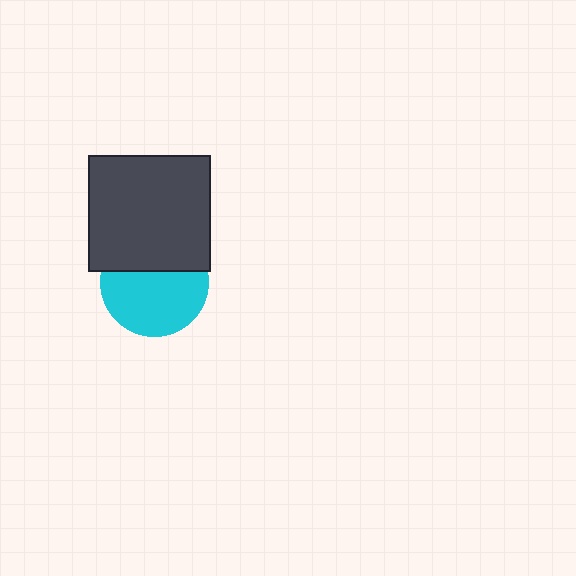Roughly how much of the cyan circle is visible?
About half of it is visible (roughly 62%).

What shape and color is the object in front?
The object in front is a dark gray rectangle.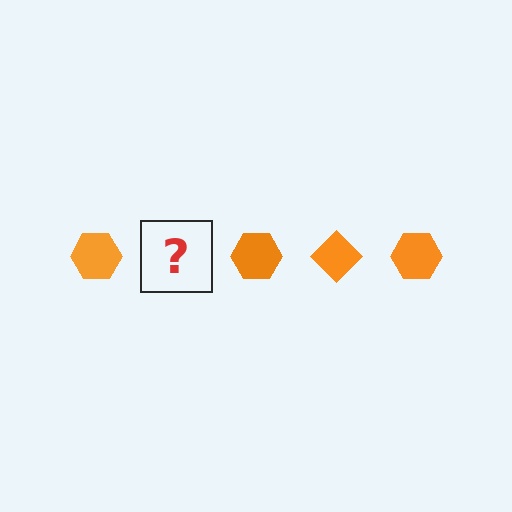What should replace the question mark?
The question mark should be replaced with an orange diamond.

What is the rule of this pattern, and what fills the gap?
The rule is that the pattern cycles through hexagon, diamond shapes in orange. The gap should be filled with an orange diamond.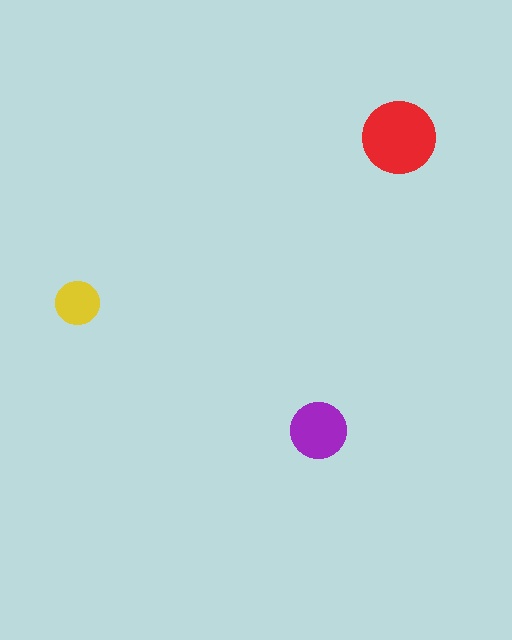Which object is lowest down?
The purple circle is bottommost.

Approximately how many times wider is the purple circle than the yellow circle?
About 1.5 times wider.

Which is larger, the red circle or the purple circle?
The red one.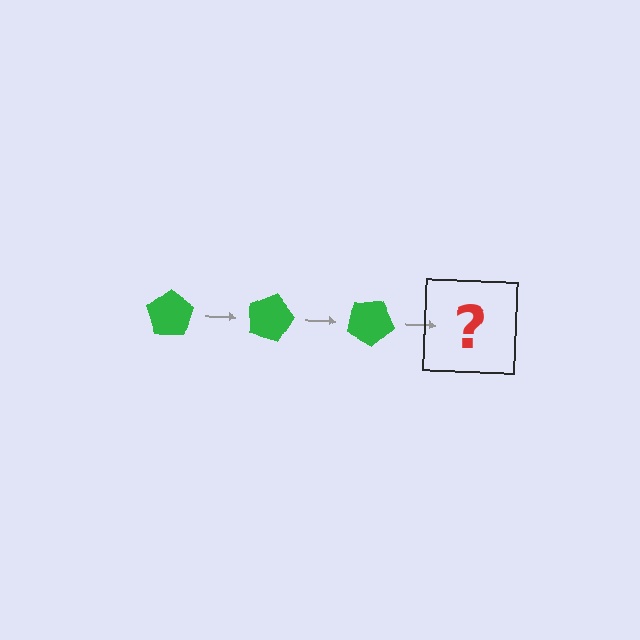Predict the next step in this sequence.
The next step is a green pentagon rotated 45 degrees.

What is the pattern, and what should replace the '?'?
The pattern is that the pentagon rotates 15 degrees each step. The '?' should be a green pentagon rotated 45 degrees.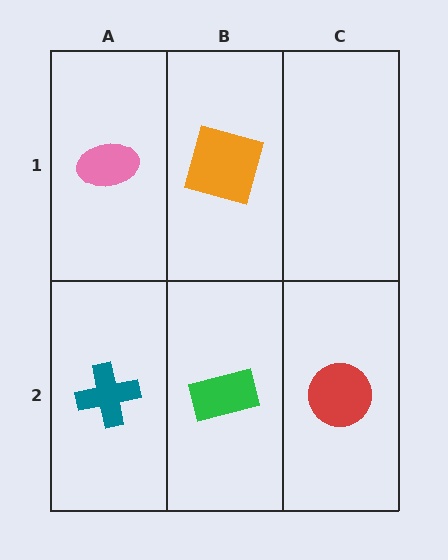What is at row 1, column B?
An orange square.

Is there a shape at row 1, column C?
No, that cell is empty.